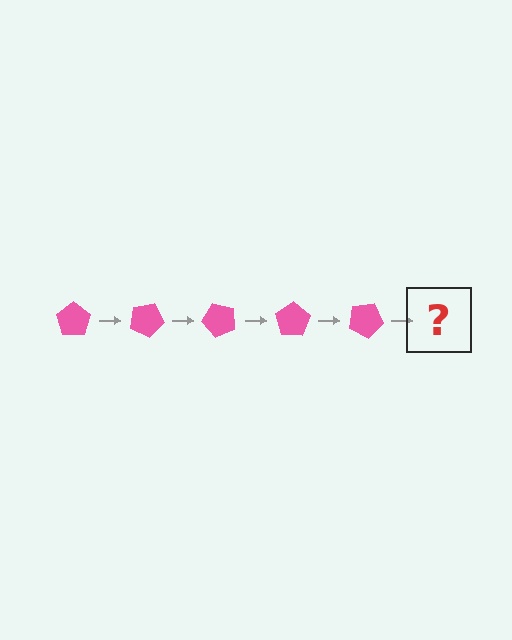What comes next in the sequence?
The next element should be a pink pentagon rotated 125 degrees.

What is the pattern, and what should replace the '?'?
The pattern is that the pentagon rotates 25 degrees each step. The '?' should be a pink pentagon rotated 125 degrees.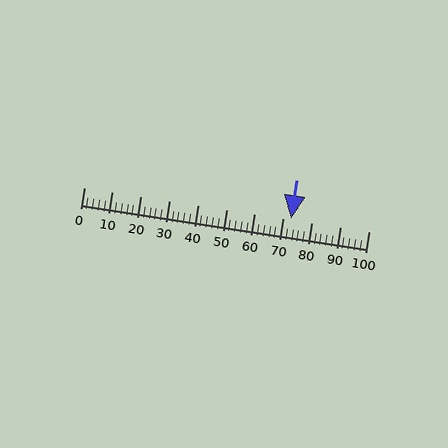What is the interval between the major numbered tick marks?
The major tick marks are spaced 10 units apart.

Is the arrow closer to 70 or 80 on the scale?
The arrow is closer to 70.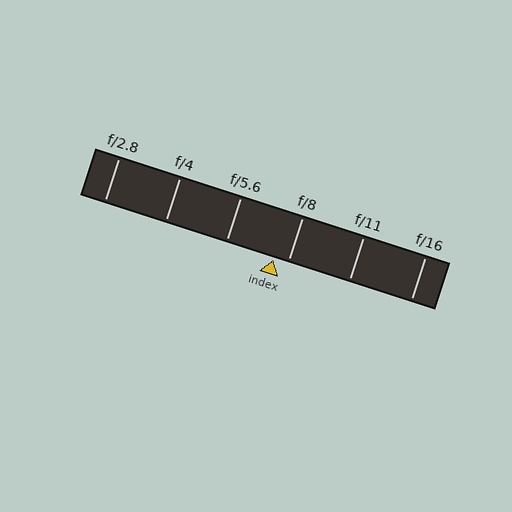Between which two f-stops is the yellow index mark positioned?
The index mark is between f/5.6 and f/8.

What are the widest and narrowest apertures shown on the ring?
The widest aperture shown is f/2.8 and the narrowest is f/16.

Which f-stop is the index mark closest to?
The index mark is closest to f/8.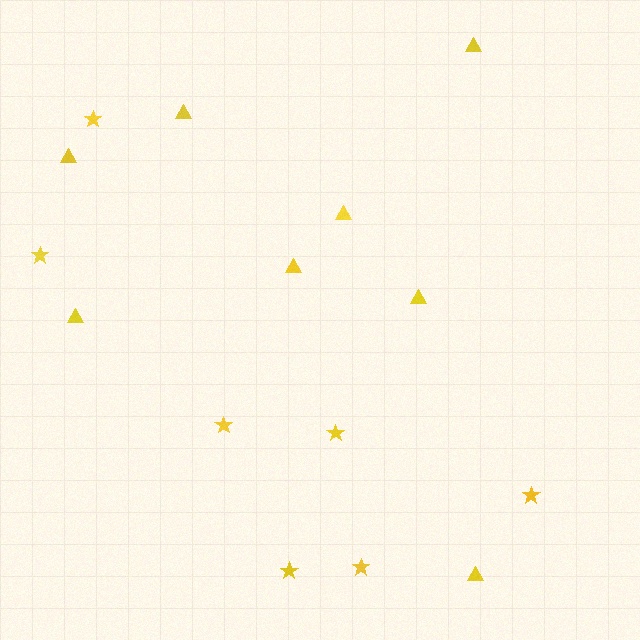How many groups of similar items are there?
There are 2 groups: one group of stars (7) and one group of triangles (8).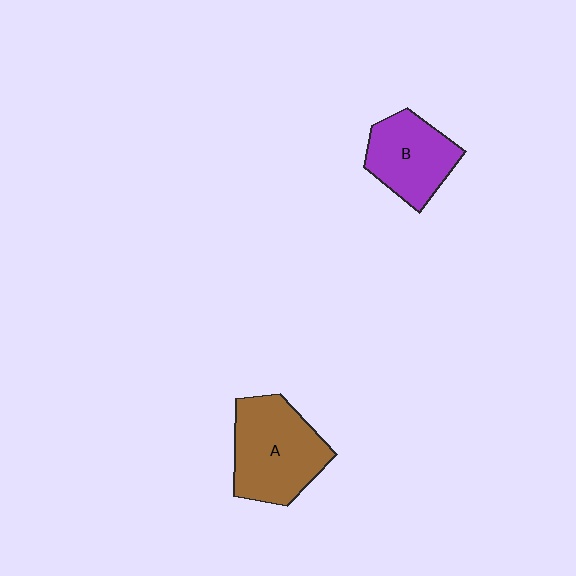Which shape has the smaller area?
Shape B (purple).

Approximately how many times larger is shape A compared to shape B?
Approximately 1.3 times.